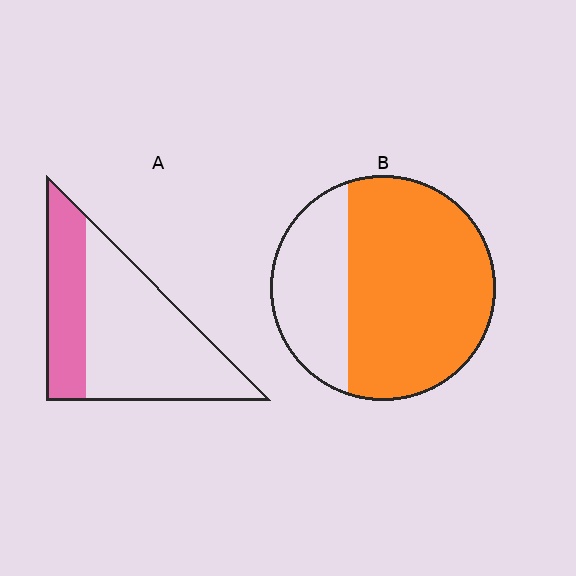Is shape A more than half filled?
No.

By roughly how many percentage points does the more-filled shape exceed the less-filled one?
By roughly 35 percentage points (B over A).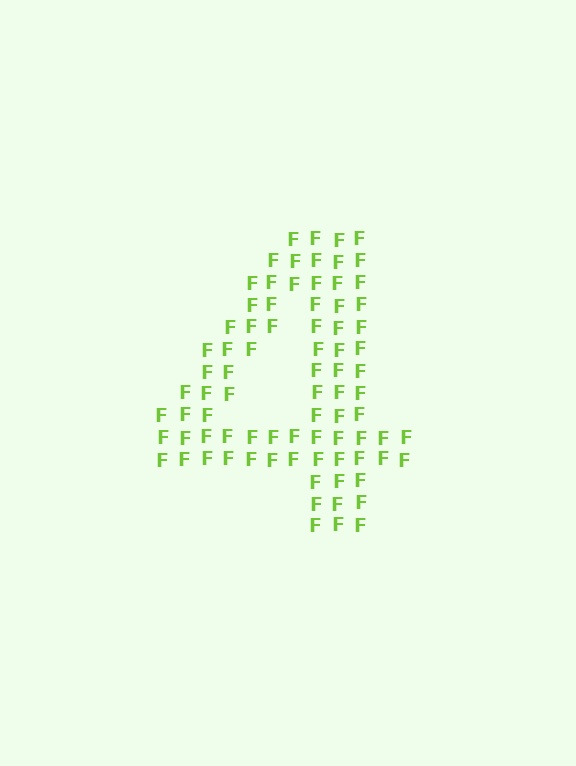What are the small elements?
The small elements are letter F's.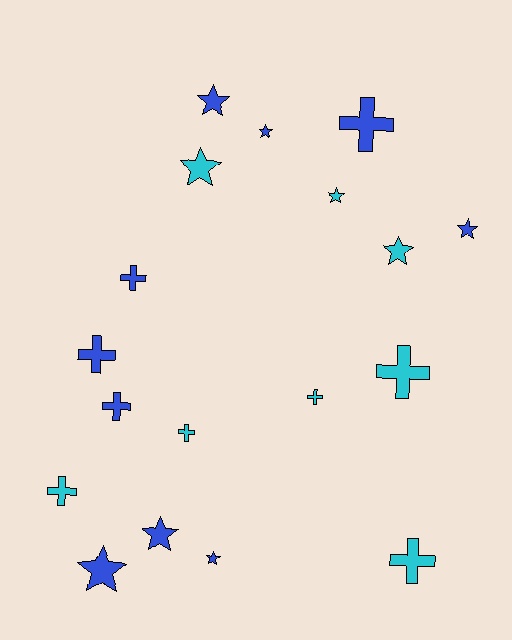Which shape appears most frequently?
Cross, with 9 objects.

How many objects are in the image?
There are 18 objects.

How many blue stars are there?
There are 6 blue stars.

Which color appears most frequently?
Blue, with 10 objects.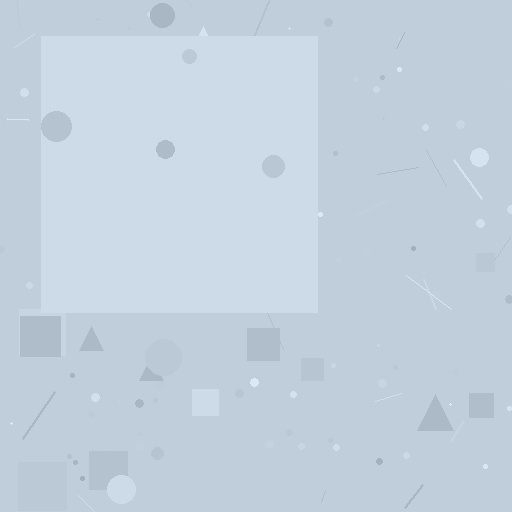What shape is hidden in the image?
A square is hidden in the image.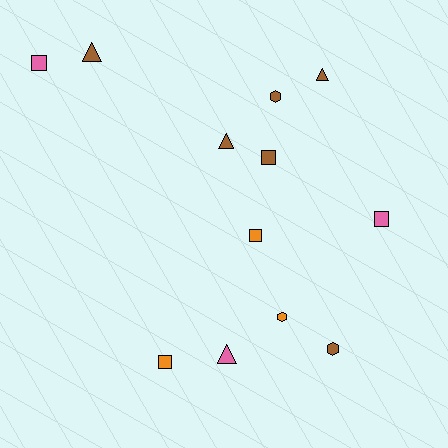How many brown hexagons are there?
There are 2 brown hexagons.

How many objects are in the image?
There are 12 objects.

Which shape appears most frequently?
Square, with 5 objects.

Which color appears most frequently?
Brown, with 6 objects.